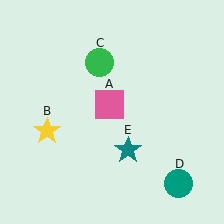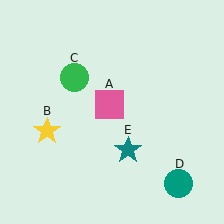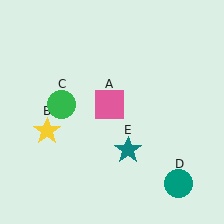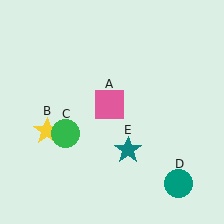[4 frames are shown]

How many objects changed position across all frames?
1 object changed position: green circle (object C).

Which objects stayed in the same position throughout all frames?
Pink square (object A) and yellow star (object B) and teal circle (object D) and teal star (object E) remained stationary.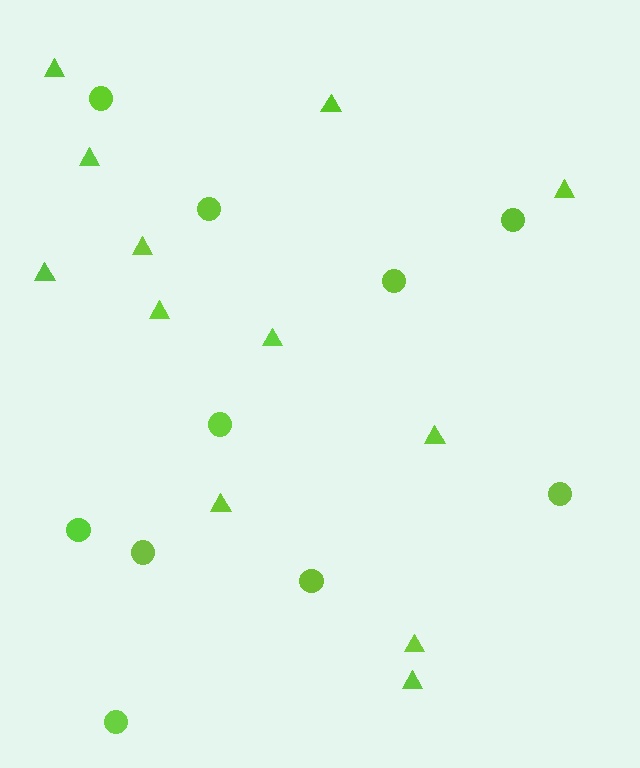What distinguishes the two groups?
There are 2 groups: one group of circles (10) and one group of triangles (12).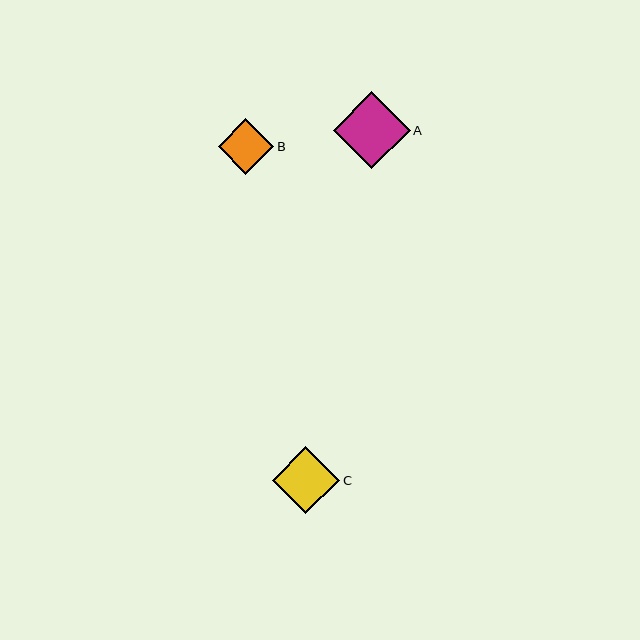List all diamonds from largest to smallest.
From largest to smallest: A, C, B.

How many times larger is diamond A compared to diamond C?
Diamond A is approximately 1.1 times the size of diamond C.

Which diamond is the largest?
Diamond A is the largest with a size of approximately 77 pixels.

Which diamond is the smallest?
Diamond B is the smallest with a size of approximately 56 pixels.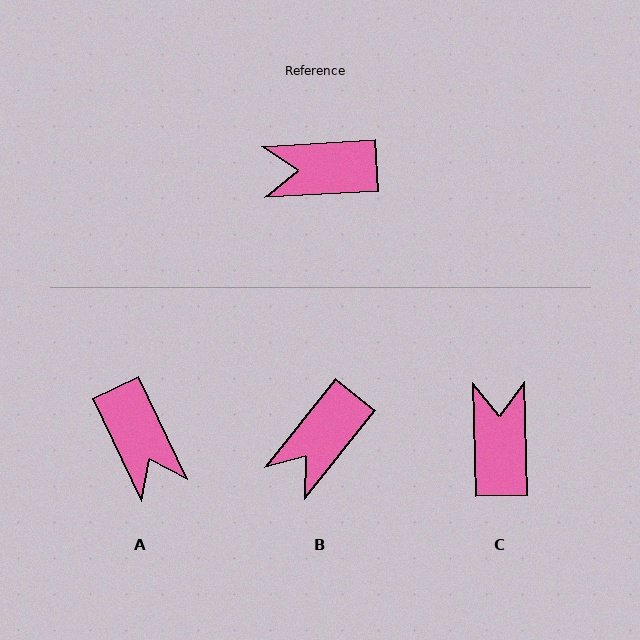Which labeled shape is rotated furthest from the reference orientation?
A, about 112 degrees away.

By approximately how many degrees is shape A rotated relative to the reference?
Approximately 112 degrees counter-clockwise.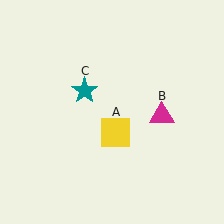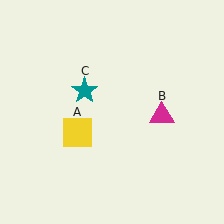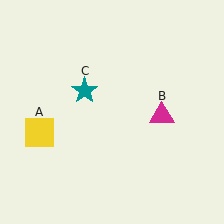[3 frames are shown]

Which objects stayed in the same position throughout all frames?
Magenta triangle (object B) and teal star (object C) remained stationary.